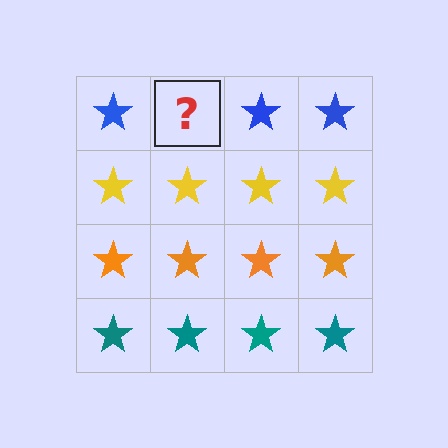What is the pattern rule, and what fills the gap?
The rule is that each row has a consistent color. The gap should be filled with a blue star.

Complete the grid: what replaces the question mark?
The question mark should be replaced with a blue star.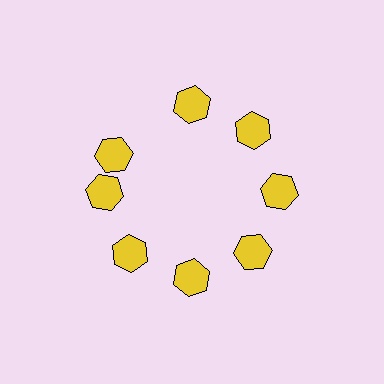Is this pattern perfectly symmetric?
No. The 8 yellow hexagons are arranged in a ring, but one element near the 10 o'clock position is rotated out of alignment along the ring, breaking the 8-fold rotational symmetry.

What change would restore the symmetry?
The symmetry would be restored by rotating it back into even spacing with its neighbors so that all 8 hexagons sit at equal angles and equal distance from the center.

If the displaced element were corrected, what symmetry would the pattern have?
It would have 8-fold rotational symmetry — the pattern would map onto itself every 45 degrees.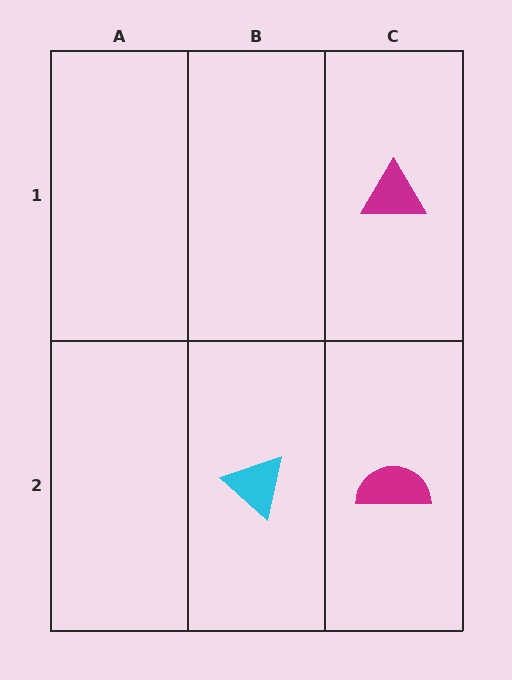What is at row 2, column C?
A magenta semicircle.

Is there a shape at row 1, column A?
No, that cell is empty.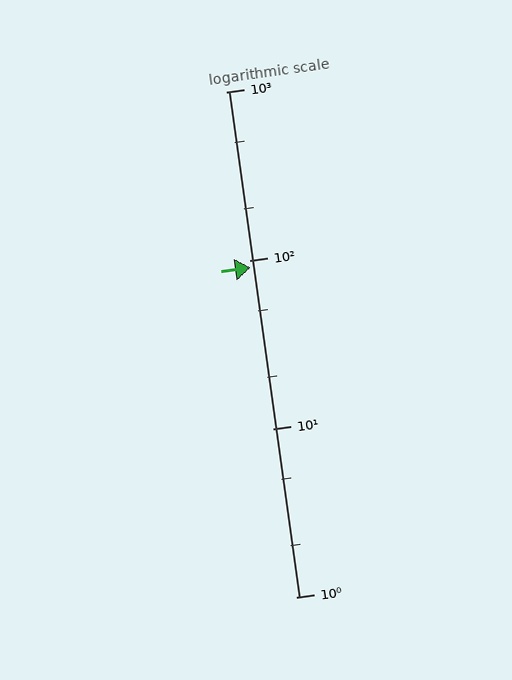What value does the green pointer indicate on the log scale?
The pointer indicates approximately 90.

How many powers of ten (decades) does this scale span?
The scale spans 3 decades, from 1 to 1000.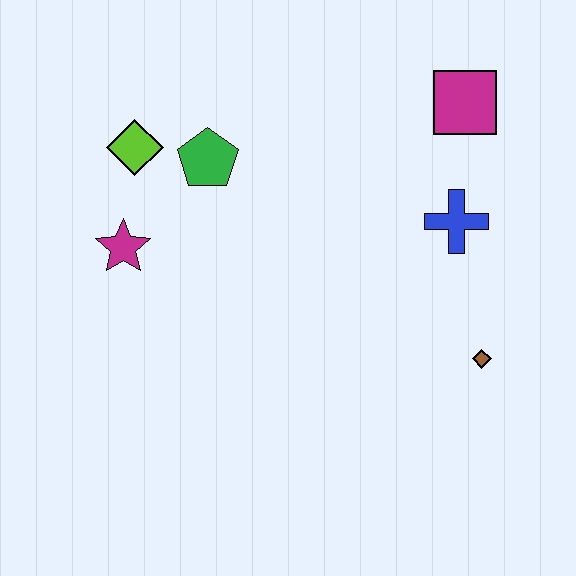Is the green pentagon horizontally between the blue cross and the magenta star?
Yes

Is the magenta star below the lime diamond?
Yes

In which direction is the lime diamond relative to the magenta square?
The lime diamond is to the left of the magenta square.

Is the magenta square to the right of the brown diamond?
No